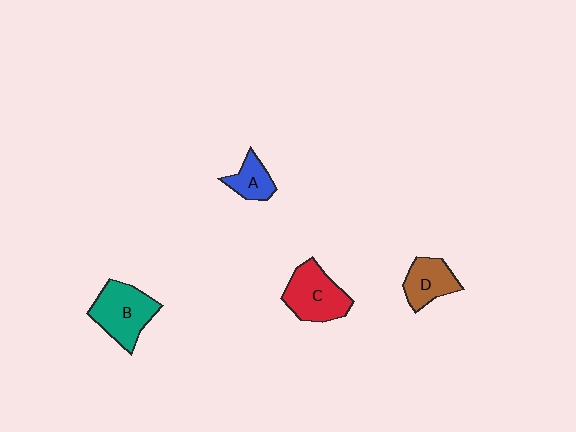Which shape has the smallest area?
Shape A (blue).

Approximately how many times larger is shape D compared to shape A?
Approximately 1.4 times.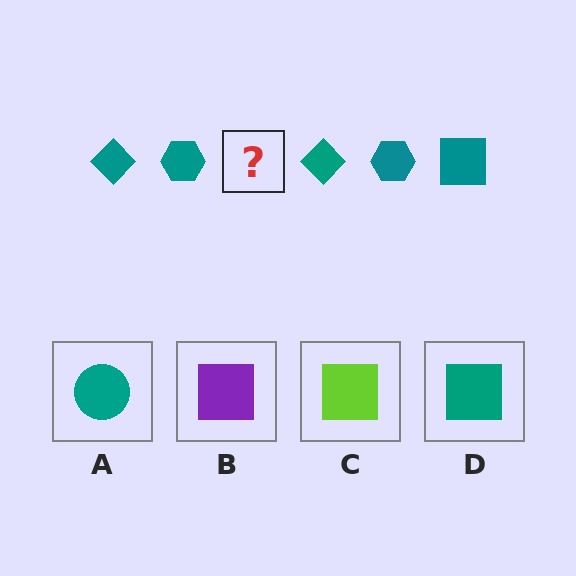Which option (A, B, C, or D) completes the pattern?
D.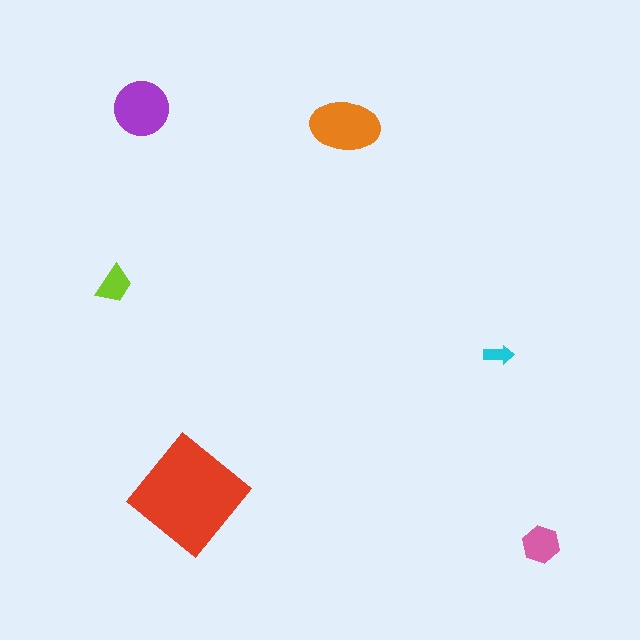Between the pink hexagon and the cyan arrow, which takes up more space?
The pink hexagon.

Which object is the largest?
The red diamond.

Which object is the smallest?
The cyan arrow.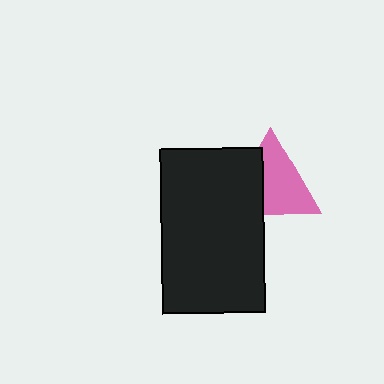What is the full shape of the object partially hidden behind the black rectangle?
The partially hidden object is a pink triangle.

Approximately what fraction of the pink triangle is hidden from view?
Roughly 35% of the pink triangle is hidden behind the black rectangle.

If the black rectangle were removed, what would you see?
You would see the complete pink triangle.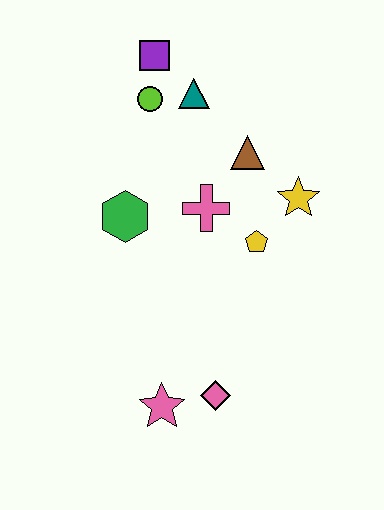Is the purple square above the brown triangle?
Yes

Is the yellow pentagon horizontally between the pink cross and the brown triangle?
No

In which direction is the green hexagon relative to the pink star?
The green hexagon is above the pink star.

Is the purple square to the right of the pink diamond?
No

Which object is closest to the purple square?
The lime circle is closest to the purple square.